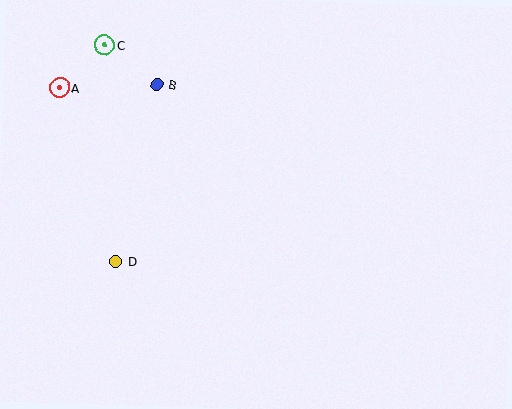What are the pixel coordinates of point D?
Point D is at (116, 262).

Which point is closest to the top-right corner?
Point B is closest to the top-right corner.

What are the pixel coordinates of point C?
Point C is at (104, 45).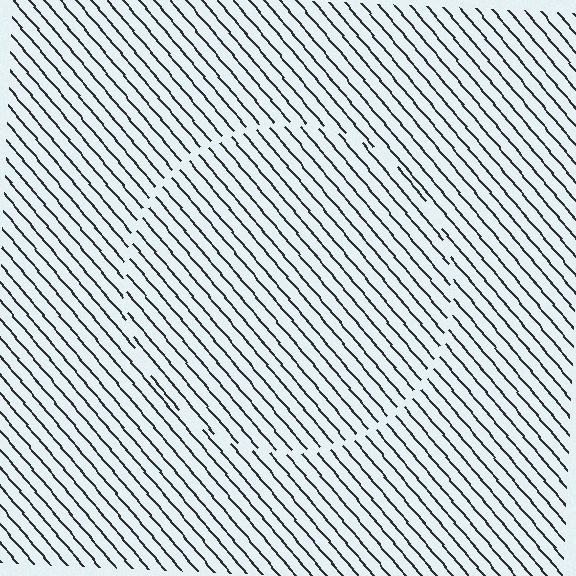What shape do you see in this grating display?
An illusory circle. The interior of the shape contains the same grating, shifted by half a period — the contour is defined by the phase discontinuity where line-ends from the inner and outer gratings abut.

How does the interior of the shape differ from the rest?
The interior of the shape contains the same grating, shifted by half a period — the contour is defined by the phase discontinuity where line-ends from the inner and outer gratings abut.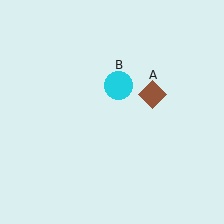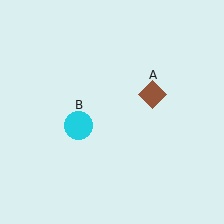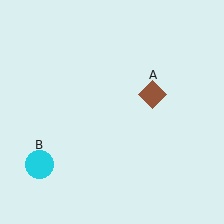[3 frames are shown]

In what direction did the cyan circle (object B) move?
The cyan circle (object B) moved down and to the left.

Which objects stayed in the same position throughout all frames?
Brown diamond (object A) remained stationary.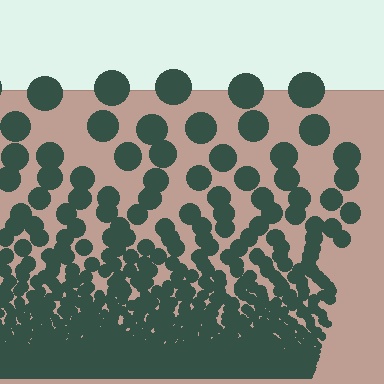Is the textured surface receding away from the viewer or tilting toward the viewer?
The surface appears to tilt toward the viewer. Texture elements get larger and sparser toward the top.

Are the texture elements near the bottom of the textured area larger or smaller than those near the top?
Smaller. The gradient is inverted — elements near the bottom are smaller and denser.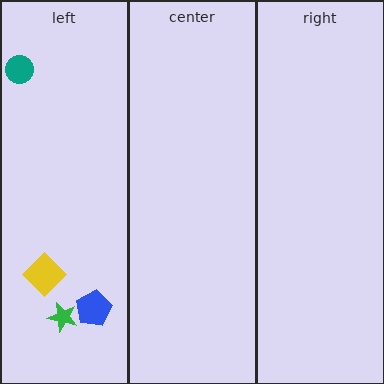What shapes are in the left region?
The yellow diamond, the green star, the teal circle, the blue pentagon.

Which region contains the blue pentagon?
The left region.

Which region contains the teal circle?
The left region.